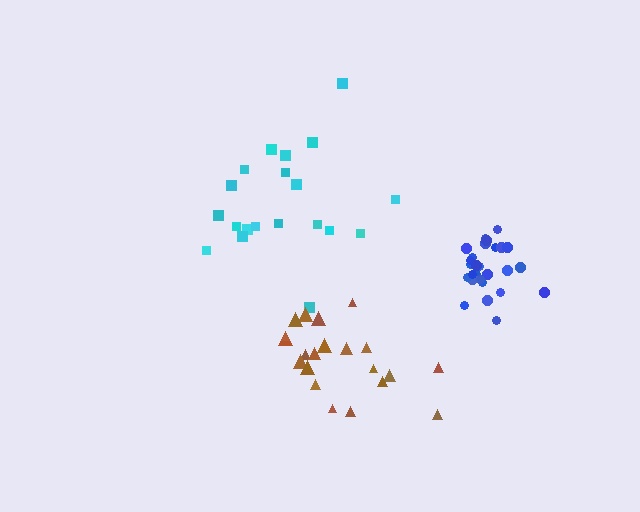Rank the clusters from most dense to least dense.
blue, brown, cyan.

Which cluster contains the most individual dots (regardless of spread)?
Blue (27).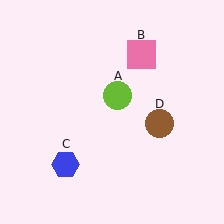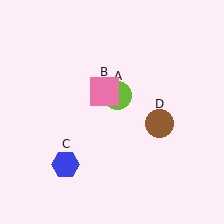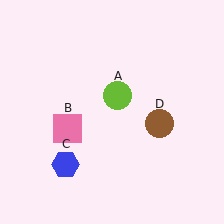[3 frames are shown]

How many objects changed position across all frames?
1 object changed position: pink square (object B).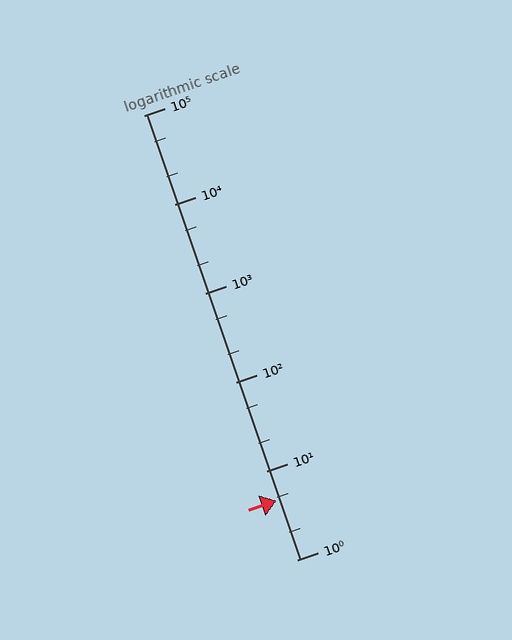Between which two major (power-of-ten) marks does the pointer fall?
The pointer is between 1 and 10.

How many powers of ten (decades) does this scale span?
The scale spans 5 decades, from 1 to 100000.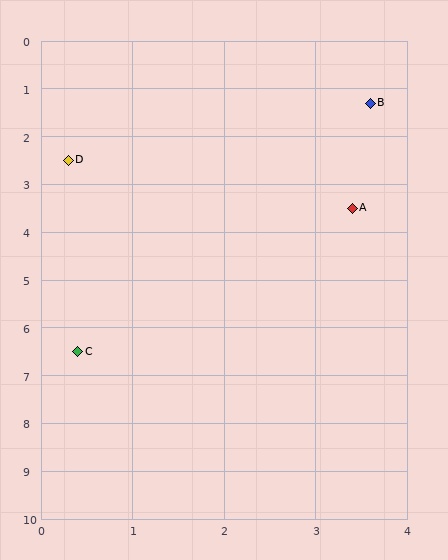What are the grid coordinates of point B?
Point B is at approximately (3.6, 1.3).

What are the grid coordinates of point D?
Point D is at approximately (0.3, 2.5).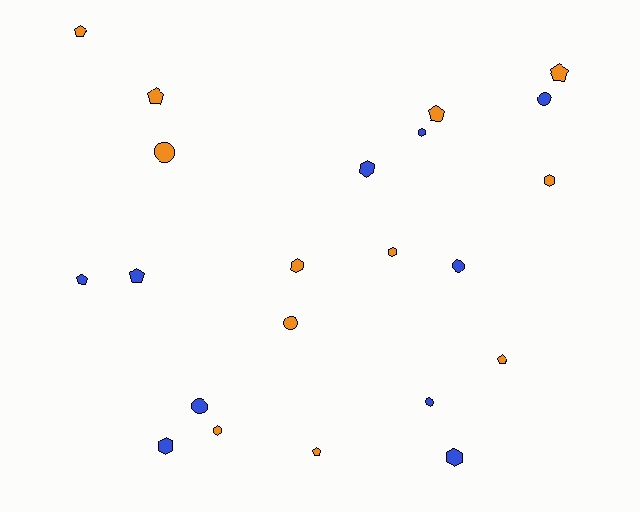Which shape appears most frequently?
Hexagon, with 8 objects.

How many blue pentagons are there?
There are 2 blue pentagons.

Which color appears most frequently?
Orange, with 12 objects.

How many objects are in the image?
There are 22 objects.